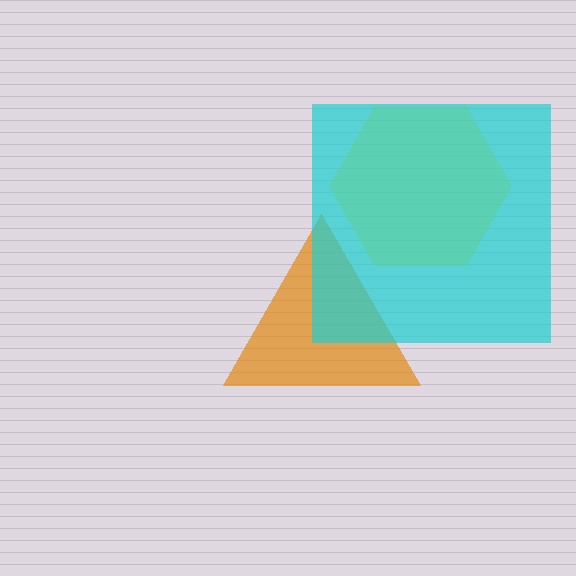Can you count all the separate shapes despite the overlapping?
Yes, there are 3 separate shapes.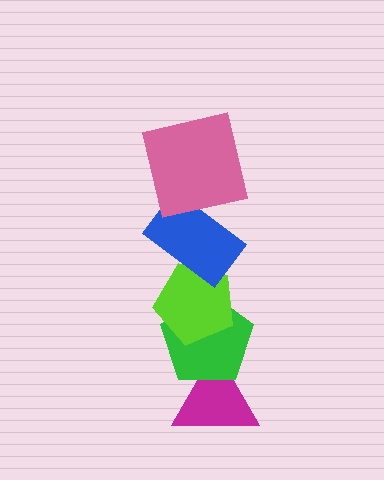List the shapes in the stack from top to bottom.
From top to bottom: the pink square, the blue rectangle, the lime pentagon, the green pentagon, the magenta triangle.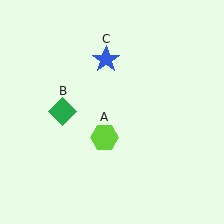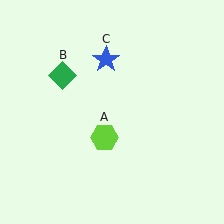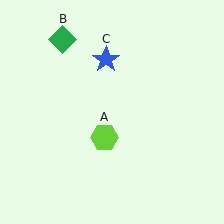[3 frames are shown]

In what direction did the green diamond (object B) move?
The green diamond (object B) moved up.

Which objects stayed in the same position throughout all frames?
Lime hexagon (object A) and blue star (object C) remained stationary.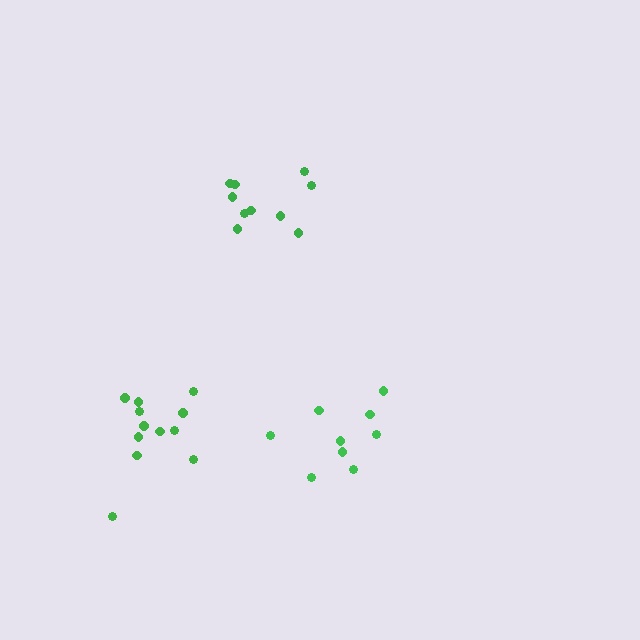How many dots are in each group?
Group 1: 9 dots, Group 2: 10 dots, Group 3: 12 dots (31 total).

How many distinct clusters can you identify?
There are 3 distinct clusters.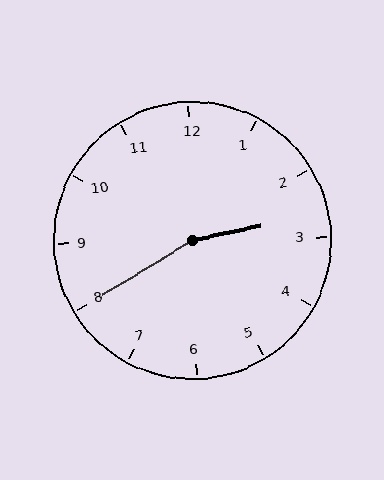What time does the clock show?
2:40.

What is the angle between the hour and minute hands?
Approximately 160 degrees.